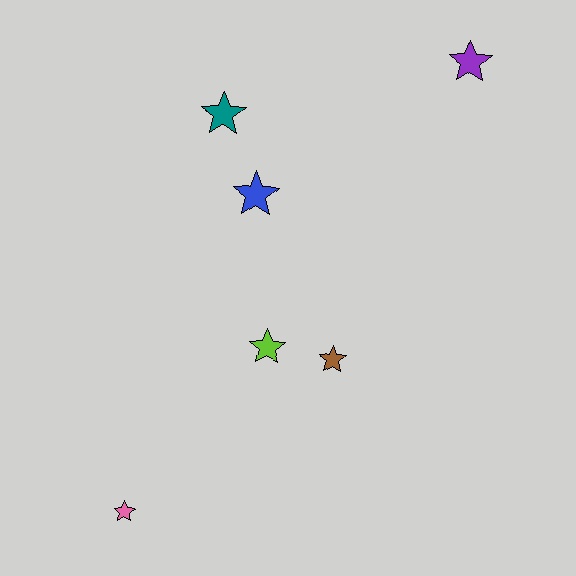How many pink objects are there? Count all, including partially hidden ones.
There is 1 pink object.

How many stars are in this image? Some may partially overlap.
There are 6 stars.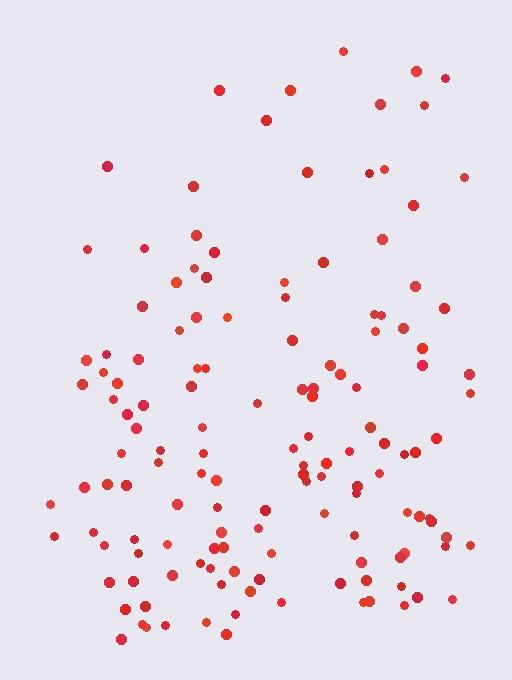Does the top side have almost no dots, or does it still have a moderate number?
Still a moderate number, just noticeably fewer than the bottom.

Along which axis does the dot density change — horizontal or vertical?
Vertical.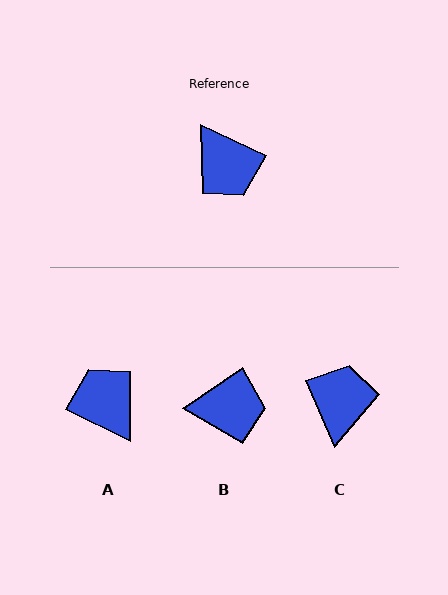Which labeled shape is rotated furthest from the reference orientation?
A, about 179 degrees away.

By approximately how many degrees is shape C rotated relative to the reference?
Approximately 139 degrees counter-clockwise.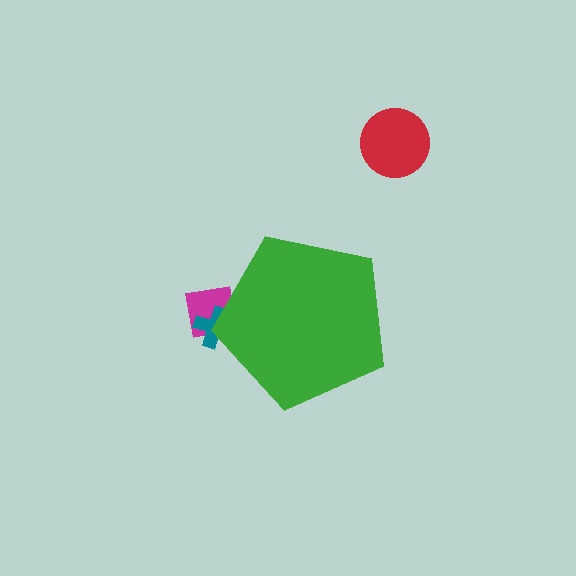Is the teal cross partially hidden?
Yes, the teal cross is partially hidden behind the green pentagon.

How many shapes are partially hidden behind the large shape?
2 shapes are partially hidden.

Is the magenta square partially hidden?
Yes, the magenta square is partially hidden behind the green pentagon.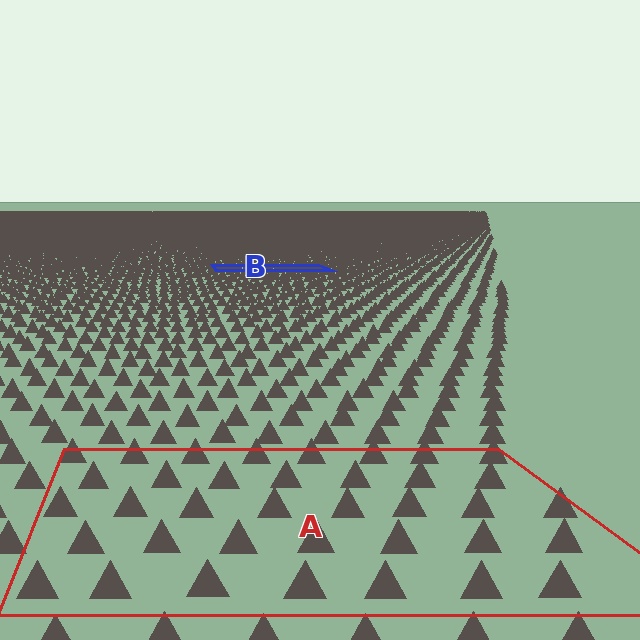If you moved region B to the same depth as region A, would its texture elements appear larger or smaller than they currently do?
They would appear larger. At a closer depth, the same texture elements are projected at a bigger on-screen size.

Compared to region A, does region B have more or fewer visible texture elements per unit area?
Region B has more texture elements per unit area — they are packed more densely because it is farther away.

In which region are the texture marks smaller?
The texture marks are smaller in region B, because it is farther away.